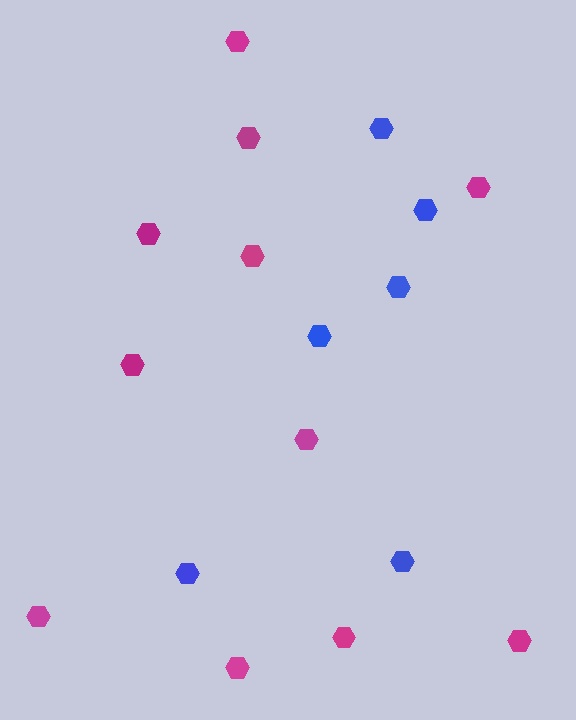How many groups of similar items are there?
There are 2 groups: one group of magenta hexagons (11) and one group of blue hexagons (6).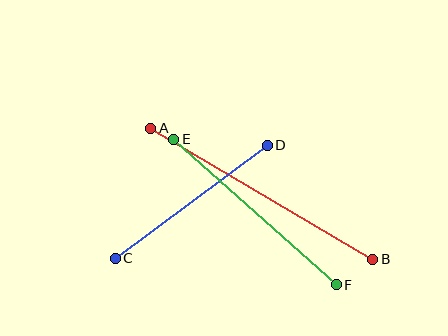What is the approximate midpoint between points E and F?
The midpoint is at approximately (255, 212) pixels.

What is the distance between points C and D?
The distance is approximately 190 pixels.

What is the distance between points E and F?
The distance is approximately 218 pixels.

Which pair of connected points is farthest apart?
Points A and B are farthest apart.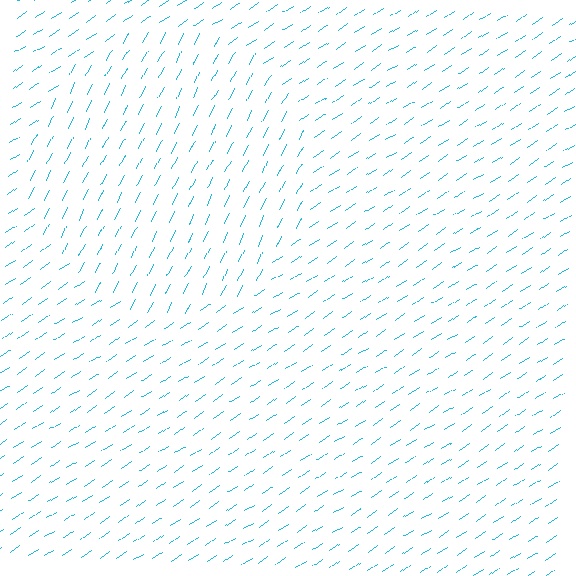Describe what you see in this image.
The image is filled with small cyan line segments. A circle region in the image has lines oriented differently from the surrounding lines, creating a visible texture boundary.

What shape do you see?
I see a circle.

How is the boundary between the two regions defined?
The boundary is defined purely by a change in line orientation (approximately 30 degrees difference). All lines are the same color and thickness.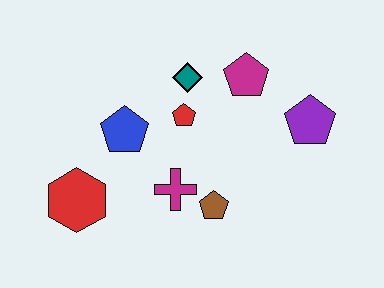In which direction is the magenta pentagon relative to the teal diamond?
The magenta pentagon is to the right of the teal diamond.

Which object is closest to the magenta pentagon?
The teal diamond is closest to the magenta pentagon.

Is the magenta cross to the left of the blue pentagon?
No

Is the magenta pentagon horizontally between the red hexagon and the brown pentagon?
No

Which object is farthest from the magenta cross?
The purple pentagon is farthest from the magenta cross.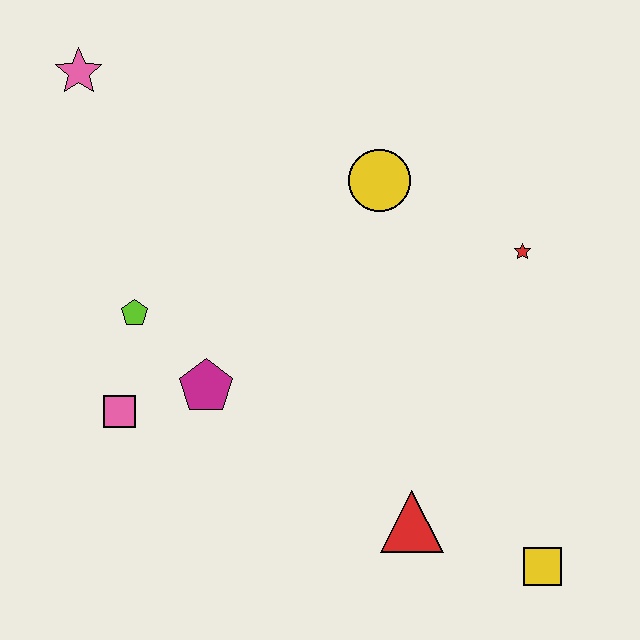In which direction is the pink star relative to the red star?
The pink star is to the left of the red star.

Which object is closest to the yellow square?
The red triangle is closest to the yellow square.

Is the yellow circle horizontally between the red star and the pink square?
Yes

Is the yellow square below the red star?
Yes